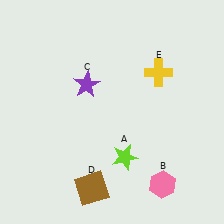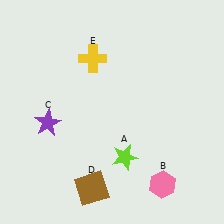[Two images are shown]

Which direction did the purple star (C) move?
The purple star (C) moved left.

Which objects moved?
The objects that moved are: the purple star (C), the yellow cross (E).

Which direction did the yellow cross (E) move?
The yellow cross (E) moved left.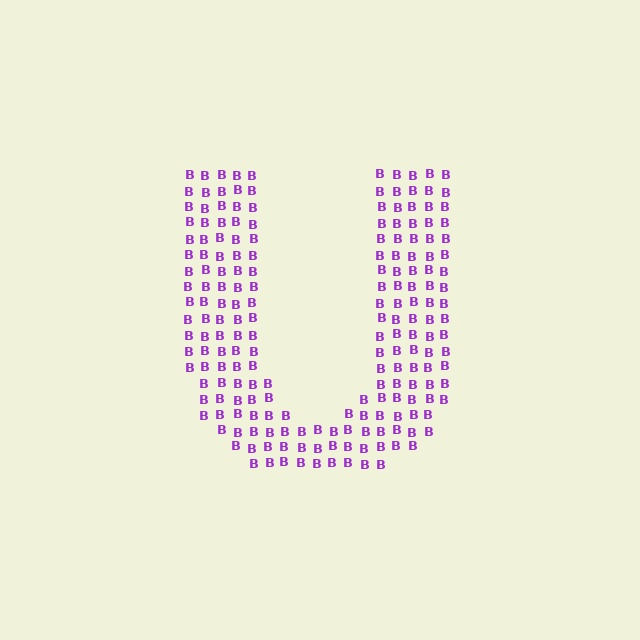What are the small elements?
The small elements are letter B's.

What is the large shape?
The large shape is the letter U.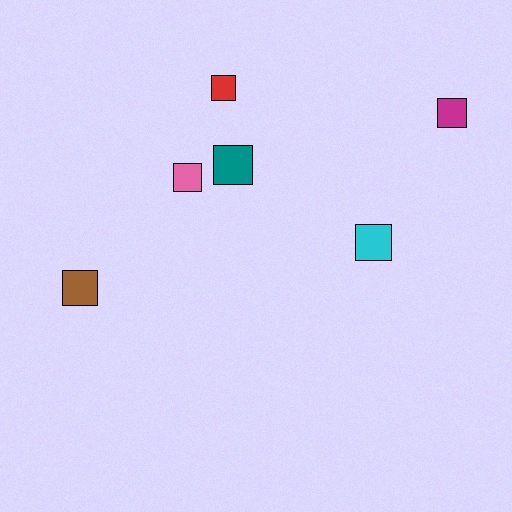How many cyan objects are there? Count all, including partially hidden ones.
There is 1 cyan object.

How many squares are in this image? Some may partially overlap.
There are 6 squares.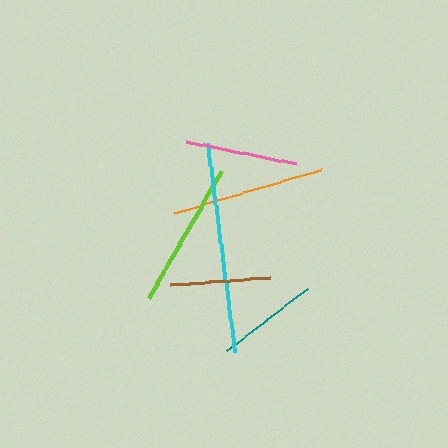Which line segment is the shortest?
The brown line is the shortest at approximately 101 pixels.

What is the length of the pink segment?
The pink segment is approximately 113 pixels long.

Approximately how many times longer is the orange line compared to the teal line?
The orange line is approximately 1.5 times the length of the teal line.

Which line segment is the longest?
The cyan line is the longest at approximately 210 pixels.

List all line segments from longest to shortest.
From longest to shortest: cyan, orange, lime, pink, teal, brown.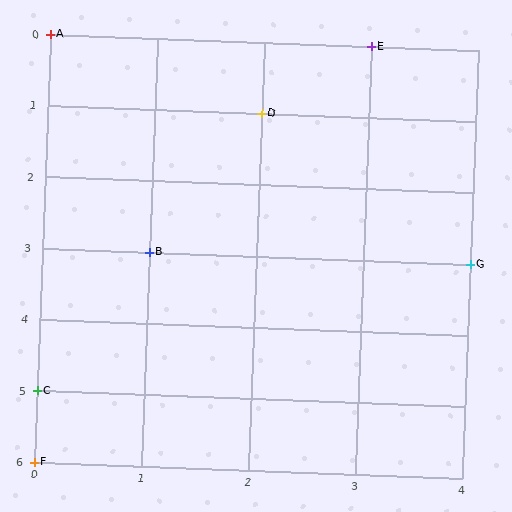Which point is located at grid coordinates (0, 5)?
Point C is at (0, 5).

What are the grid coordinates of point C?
Point C is at grid coordinates (0, 5).